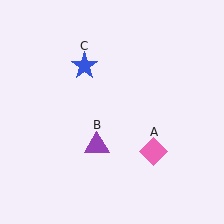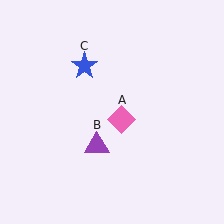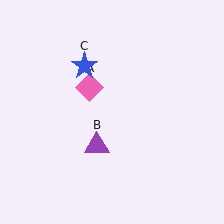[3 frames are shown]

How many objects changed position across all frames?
1 object changed position: pink diamond (object A).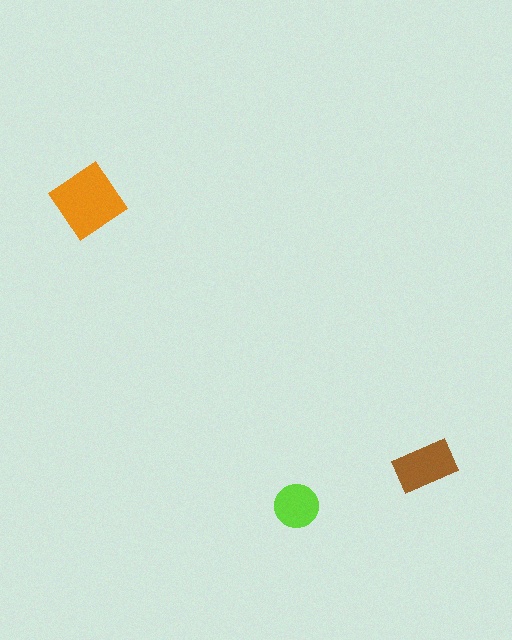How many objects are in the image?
There are 3 objects in the image.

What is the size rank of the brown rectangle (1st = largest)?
2nd.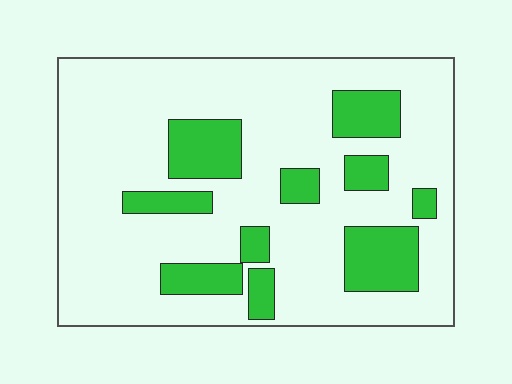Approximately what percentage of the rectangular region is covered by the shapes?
Approximately 20%.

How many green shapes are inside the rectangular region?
10.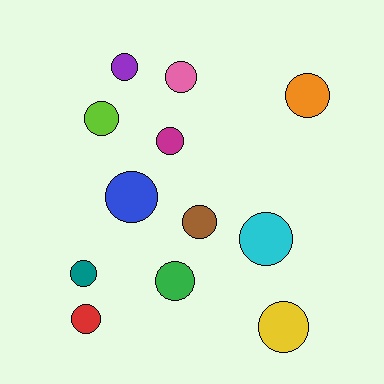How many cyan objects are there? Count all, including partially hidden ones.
There is 1 cyan object.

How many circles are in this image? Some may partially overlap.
There are 12 circles.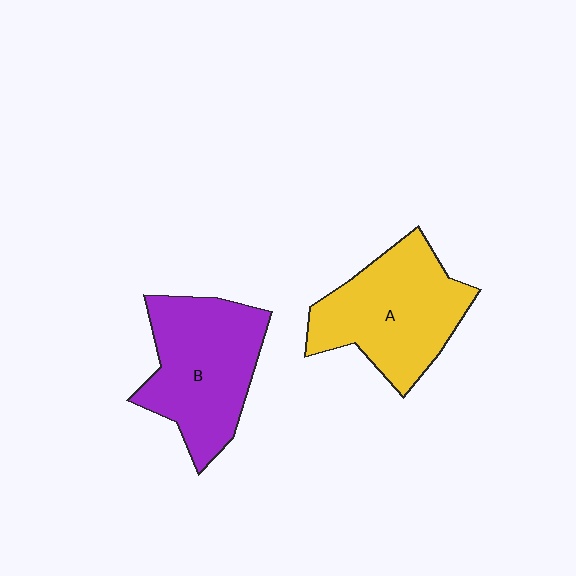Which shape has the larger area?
Shape A (yellow).